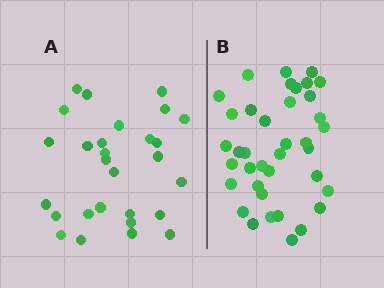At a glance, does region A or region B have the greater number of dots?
Region B (the right region) has more dots.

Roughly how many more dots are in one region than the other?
Region B has roughly 10 or so more dots than region A.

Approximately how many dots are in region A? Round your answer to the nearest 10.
About 30 dots. (The exact count is 28, which rounds to 30.)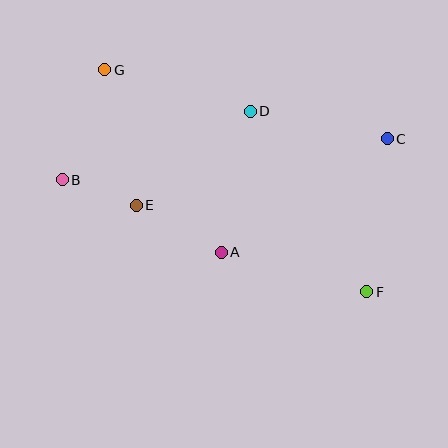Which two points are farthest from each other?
Points F and G are farthest from each other.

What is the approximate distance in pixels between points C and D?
The distance between C and D is approximately 140 pixels.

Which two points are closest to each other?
Points B and E are closest to each other.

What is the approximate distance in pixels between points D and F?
The distance between D and F is approximately 214 pixels.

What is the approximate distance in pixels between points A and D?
The distance between A and D is approximately 144 pixels.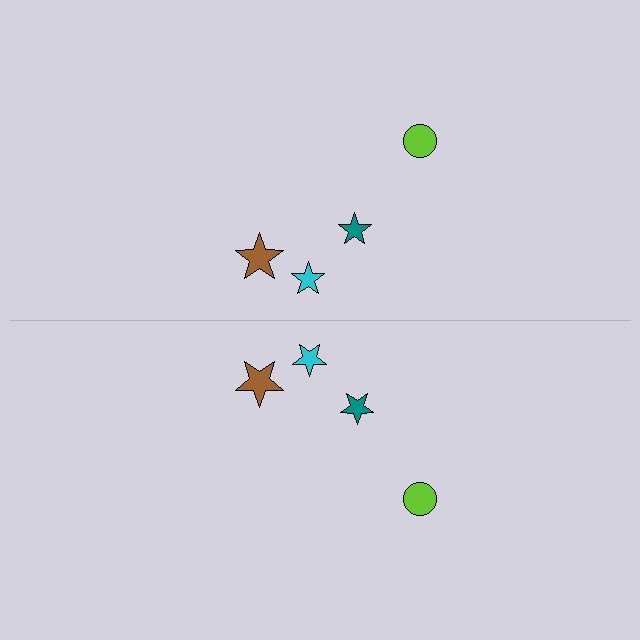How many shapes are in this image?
There are 8 shapes in this image.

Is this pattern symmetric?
Yes, this pattern has bilateral (reflection) symmetry.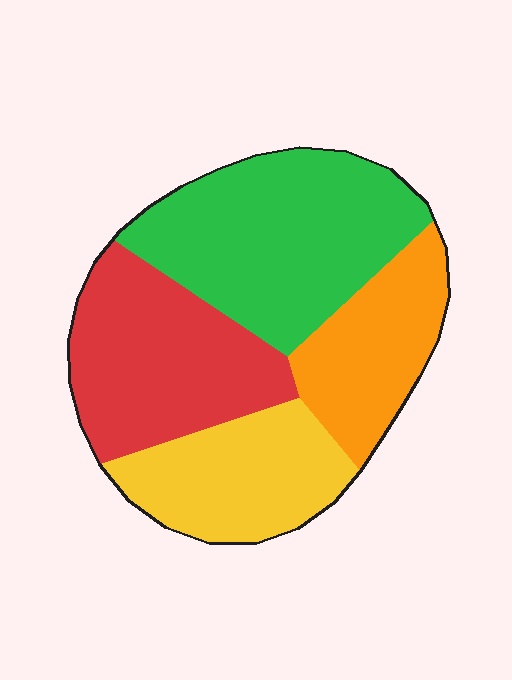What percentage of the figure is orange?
Orange covers about 20% of the figure.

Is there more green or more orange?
Green.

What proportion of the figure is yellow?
Yellow covers about 20% of the figure.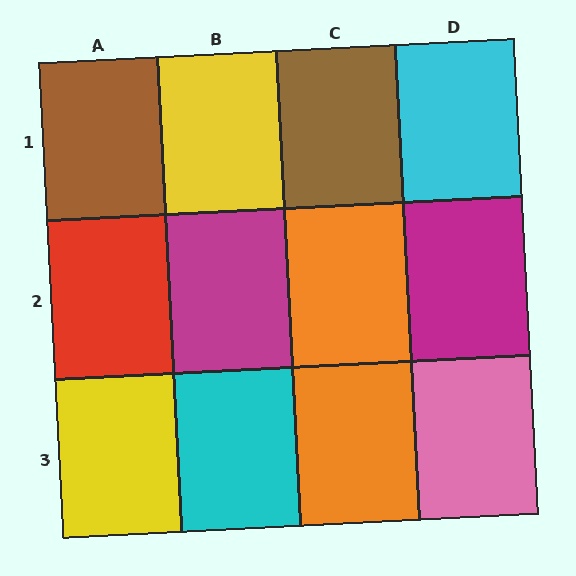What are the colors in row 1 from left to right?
Brown, yellow, brown, cyan.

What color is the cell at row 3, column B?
Cyan.